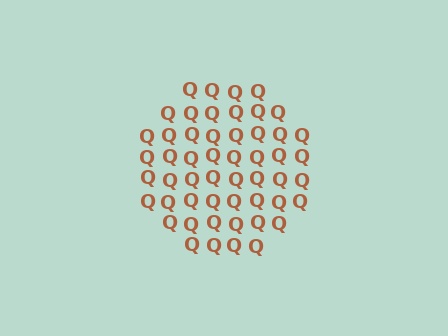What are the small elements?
The small elements are letter Q's.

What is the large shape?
The large shape is a circle.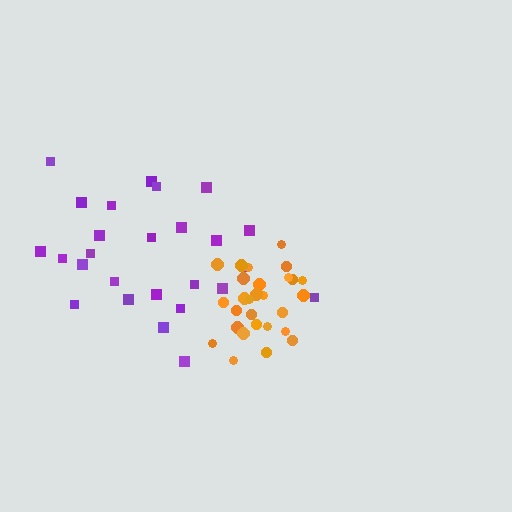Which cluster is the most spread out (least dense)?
Purple.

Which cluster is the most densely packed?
Orange.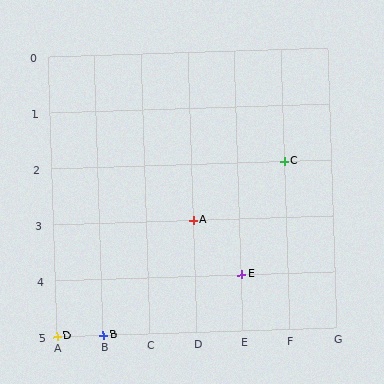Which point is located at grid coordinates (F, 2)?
Point C is at (F, 2).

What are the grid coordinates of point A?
Point A is at grid coordinates (D, 3).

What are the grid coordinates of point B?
Point B is at grid coordinates (B, 5).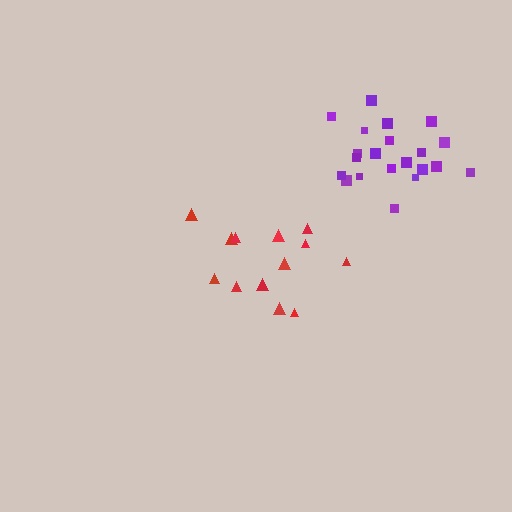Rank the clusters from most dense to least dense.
purple, red.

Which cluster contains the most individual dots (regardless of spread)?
Purple (21).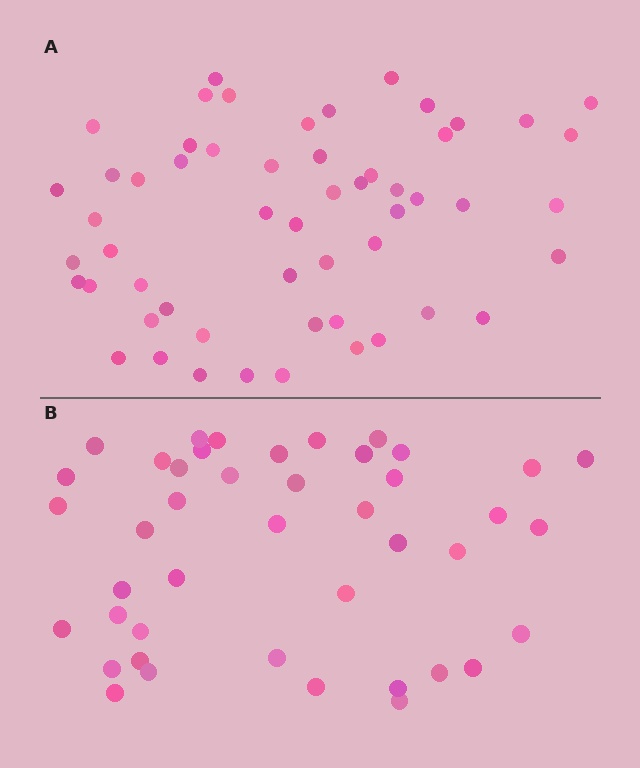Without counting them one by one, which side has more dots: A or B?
Region A (the top region) has more dots.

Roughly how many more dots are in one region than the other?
Region A has roughly 12 or so more dots than region B.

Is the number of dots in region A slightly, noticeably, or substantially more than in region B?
Region A has noticeably more, but not dramatically so. The ratio is roughly 1.3 to 1.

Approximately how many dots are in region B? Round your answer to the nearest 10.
About 40 dots. (The exact count is 43, which rounds to 40.)